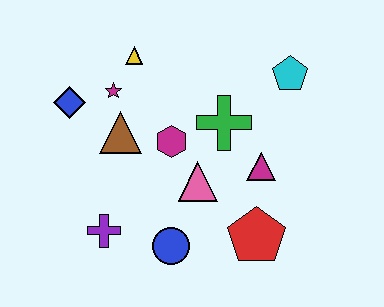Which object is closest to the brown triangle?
The magenta star is closest to the brown triangle.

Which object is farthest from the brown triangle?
The cyan pentagon is farthest from the brown triangle.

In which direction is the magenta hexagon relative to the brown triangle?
The magenta hexagon is to the right of the brown triangle.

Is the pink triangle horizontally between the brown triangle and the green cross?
Yes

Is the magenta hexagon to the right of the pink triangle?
No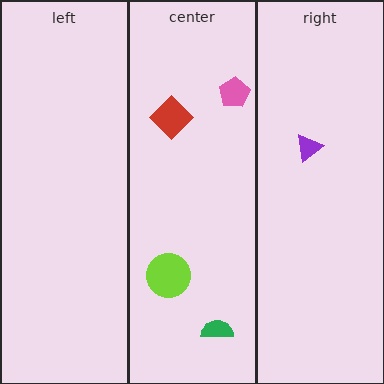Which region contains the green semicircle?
The center region.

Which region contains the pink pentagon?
The center region.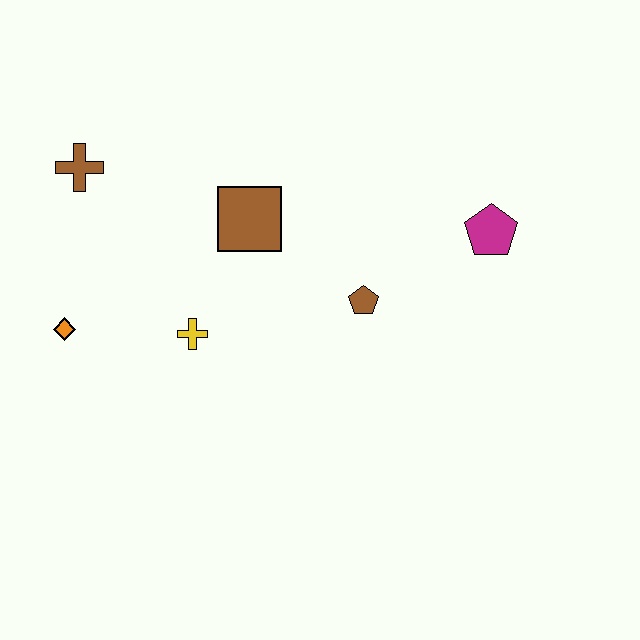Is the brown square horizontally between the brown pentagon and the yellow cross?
Yes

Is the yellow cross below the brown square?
Yes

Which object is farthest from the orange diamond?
The magenta pentagon is farthest from the orange diamond.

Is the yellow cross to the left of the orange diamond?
No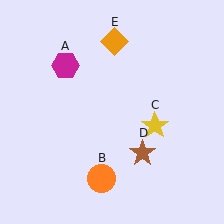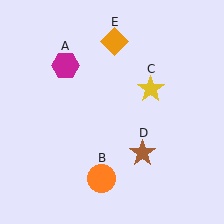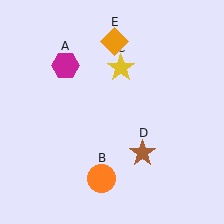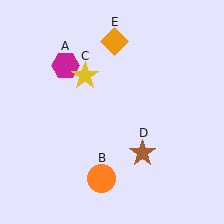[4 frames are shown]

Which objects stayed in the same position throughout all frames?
Magenta hexagon (object A) and orange circle (object B) and brown star (object D) and orange diamond (object E) remained stationary.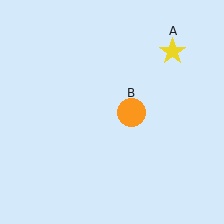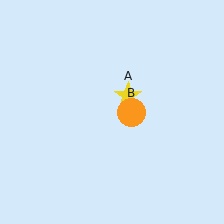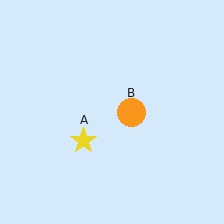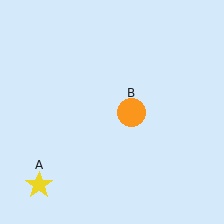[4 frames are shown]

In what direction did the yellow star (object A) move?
The yellow star (object A) moved down and to the left.